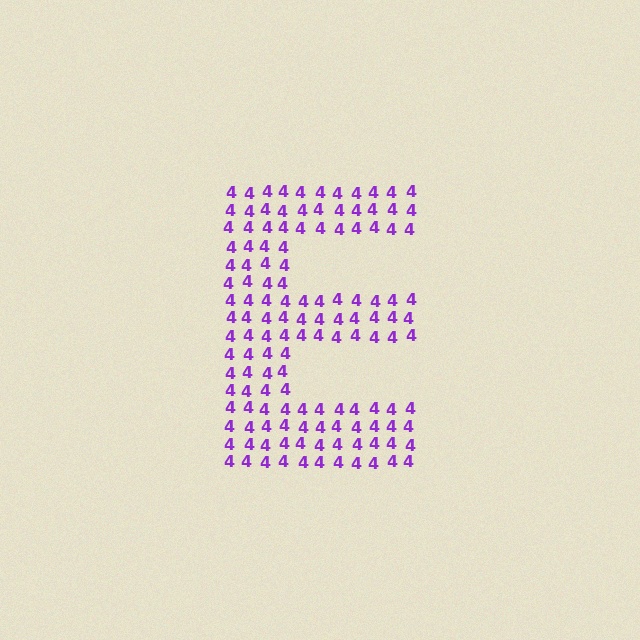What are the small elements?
The small elements are digit 4's.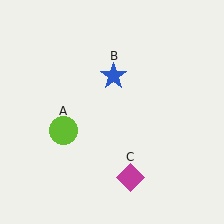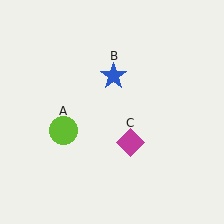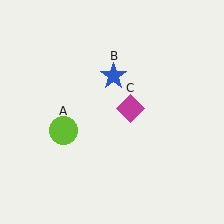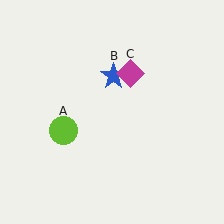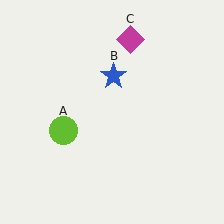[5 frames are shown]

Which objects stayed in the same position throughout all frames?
Lime circle (object A) and blue star (object B) remained stationary.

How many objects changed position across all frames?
1 object changed position: magenta diamond (object C).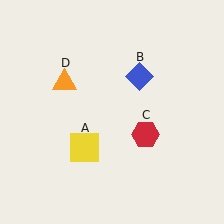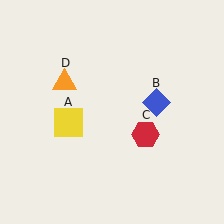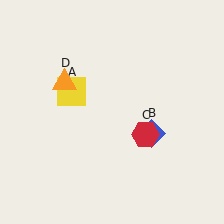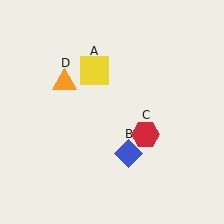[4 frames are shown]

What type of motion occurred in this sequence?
The yellow square (object A), blue diamond (object B) rotated clockwise around the center of the scene.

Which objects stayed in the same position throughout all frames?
Red hexagon (object C) and orange triangle (object D) remained stationary.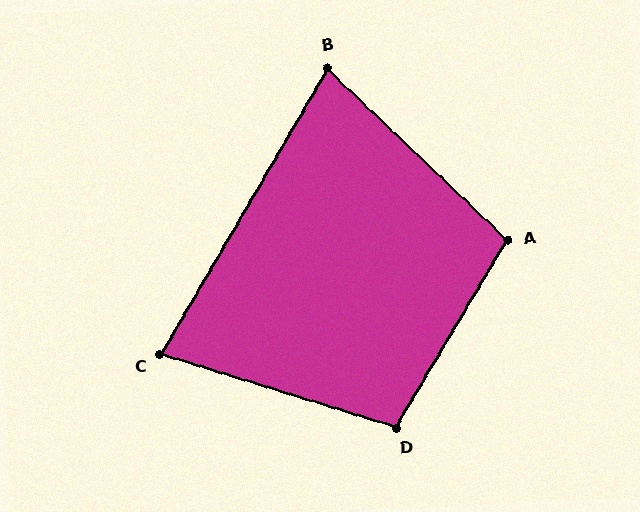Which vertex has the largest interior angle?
D, at approximately 103 degrees.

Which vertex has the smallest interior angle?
B, at approximately 77 degrees.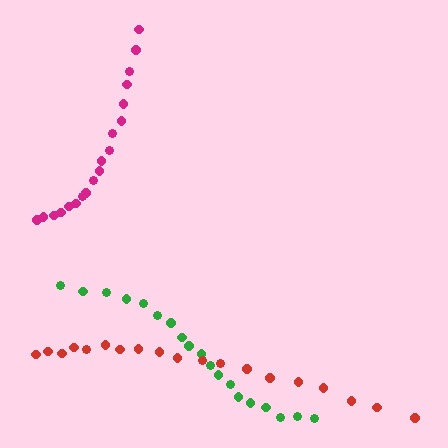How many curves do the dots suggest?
There are 3 distinct paths.